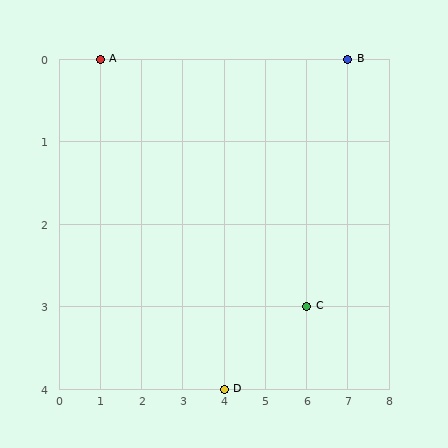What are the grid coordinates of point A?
Point A is at grid coordinates (1, 0).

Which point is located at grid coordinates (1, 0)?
Point A is at (1, 0).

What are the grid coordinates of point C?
Point C is at grid coordinates (6, 3).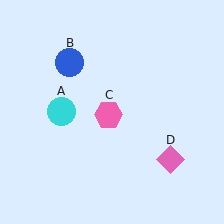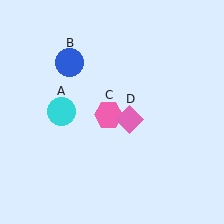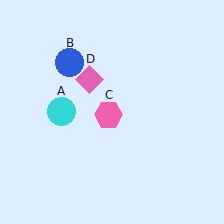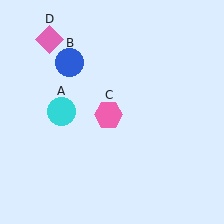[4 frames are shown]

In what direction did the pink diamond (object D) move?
The pink diamond (object D) moved up and to the left.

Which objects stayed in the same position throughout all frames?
Cyan circle (object A) and blue circle (object B) and pink hexagon (object C) remained stationary.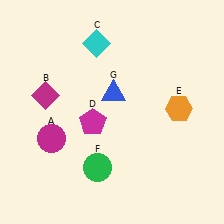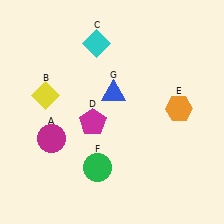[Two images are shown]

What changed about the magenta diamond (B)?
In Image 1, B is magenta. In Image 2, it changed to yellow.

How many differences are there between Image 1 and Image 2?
There is 1 difference between the two images.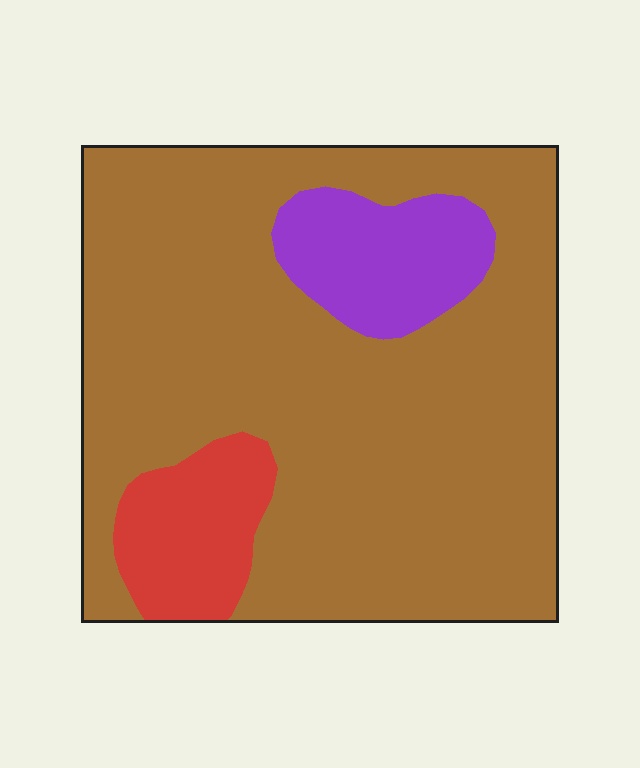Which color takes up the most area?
Brown, at roughly 80%.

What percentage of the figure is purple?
Purple takes up about one tenth (1/10) of the figure.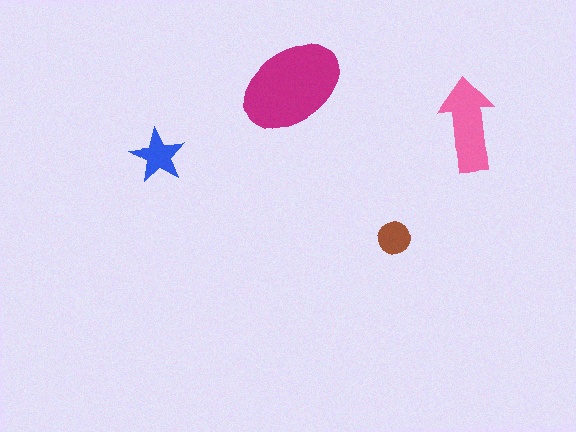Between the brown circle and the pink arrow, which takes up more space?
The pink arrow.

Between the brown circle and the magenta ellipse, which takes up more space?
The magenta ellipse.